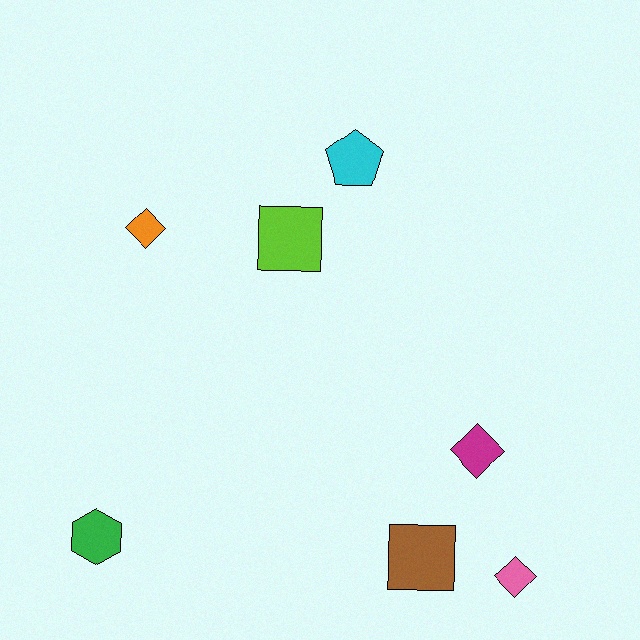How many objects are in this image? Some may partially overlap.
There are 7 objects.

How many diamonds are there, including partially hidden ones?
There are 3 diamonds.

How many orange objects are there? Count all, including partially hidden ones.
There is 1 orange object.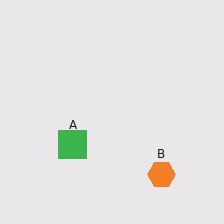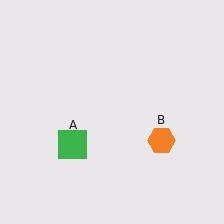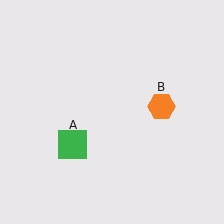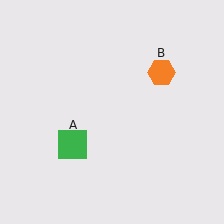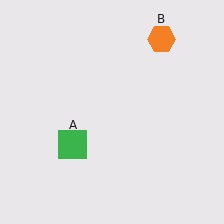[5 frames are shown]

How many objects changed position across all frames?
1 object changed position: orange hexagon (object B).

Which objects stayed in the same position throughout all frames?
Green square (object A) remained stationary.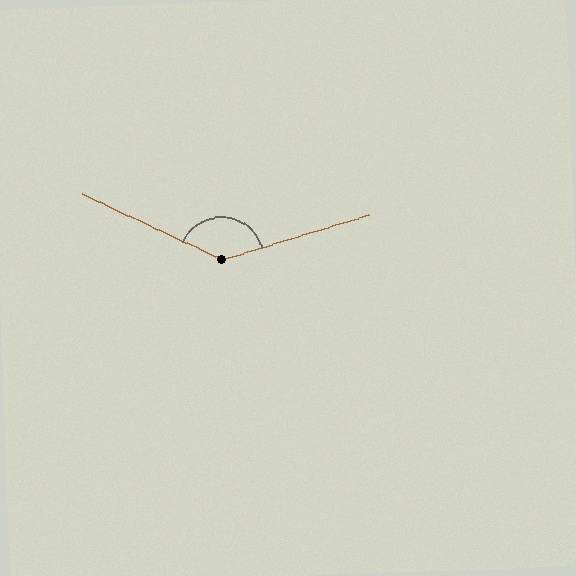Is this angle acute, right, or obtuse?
It is obtuse.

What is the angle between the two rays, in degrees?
Approximately 138 degrees.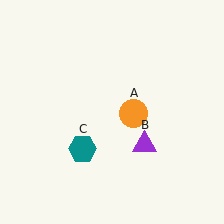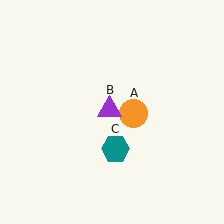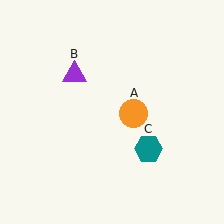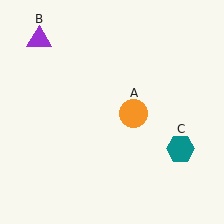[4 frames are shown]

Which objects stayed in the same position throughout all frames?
Orange circle (object A) remained stationary.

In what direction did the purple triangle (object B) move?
The purple triangle (object B) moved up and to the left.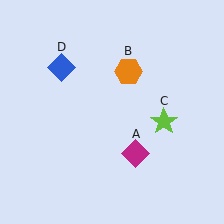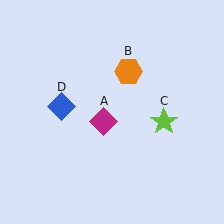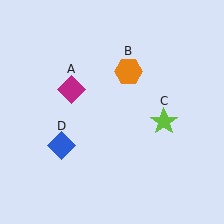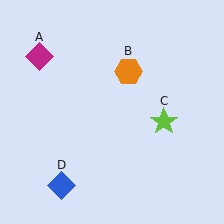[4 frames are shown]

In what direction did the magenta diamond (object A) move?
The magenta diamond (object A) moved up and to the left.